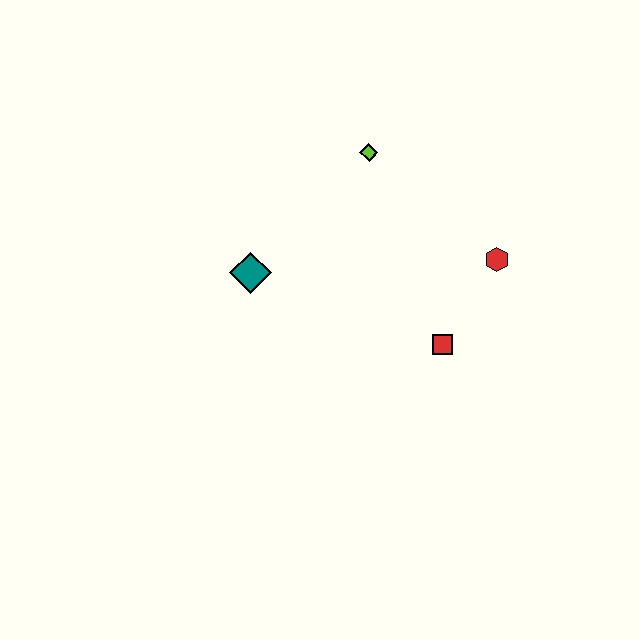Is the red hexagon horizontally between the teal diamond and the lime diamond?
No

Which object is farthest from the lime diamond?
The red square is farthest from the lime diamond.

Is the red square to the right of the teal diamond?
Yes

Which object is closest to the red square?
The red hexagon is closest to the red square.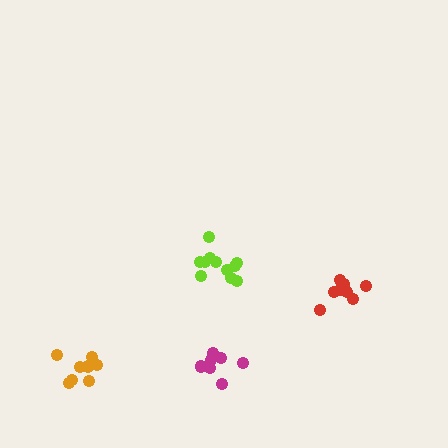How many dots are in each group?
Group 1: 9 dots, Group 2: 7 dots, Group 3: 11 dots, Group 4: 8 dots (35 total).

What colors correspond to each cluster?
The clusters are colored: red, magenta, lime, orange.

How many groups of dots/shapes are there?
There are 4 groups.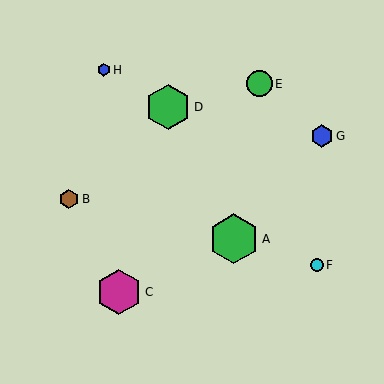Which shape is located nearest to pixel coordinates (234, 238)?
The green hexagon (labeled A) at (234, 239) is nearest to that location.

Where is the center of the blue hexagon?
The center of the blue hexagon is at (322, 136).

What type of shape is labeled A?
Shape A is a green hexagon.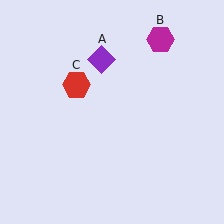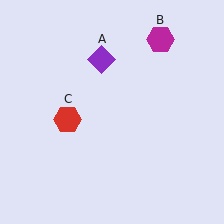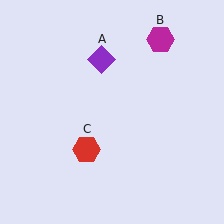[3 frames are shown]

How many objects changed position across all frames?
1 object changed position: red hexagon (object C).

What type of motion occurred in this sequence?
The red hexagon (object C) rotated counterclockwise around the center of the scene.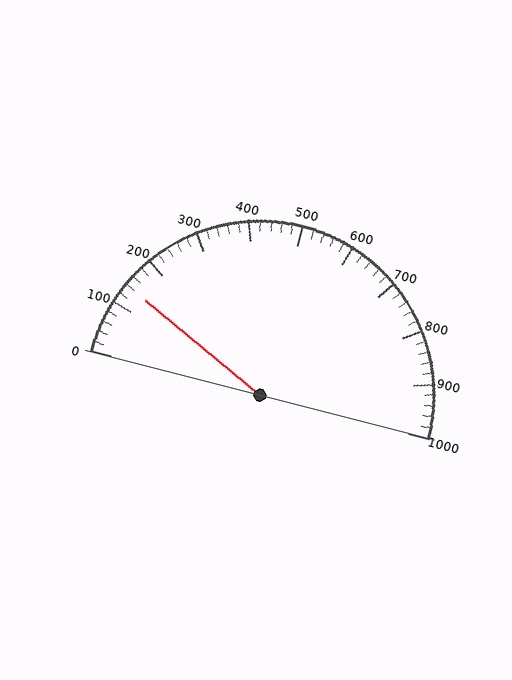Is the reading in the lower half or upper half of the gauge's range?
The reading is in the lower half of the range (0 to 1000).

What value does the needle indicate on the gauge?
The needle indicates approximately 140.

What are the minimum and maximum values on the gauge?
The gauge ranges from 0 to 1000.